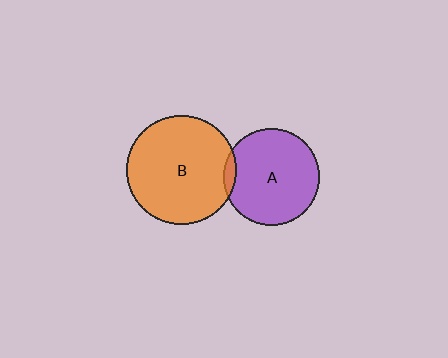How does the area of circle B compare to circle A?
Approximately 1.3 times.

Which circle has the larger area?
Circle B (orange).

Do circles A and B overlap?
Yes.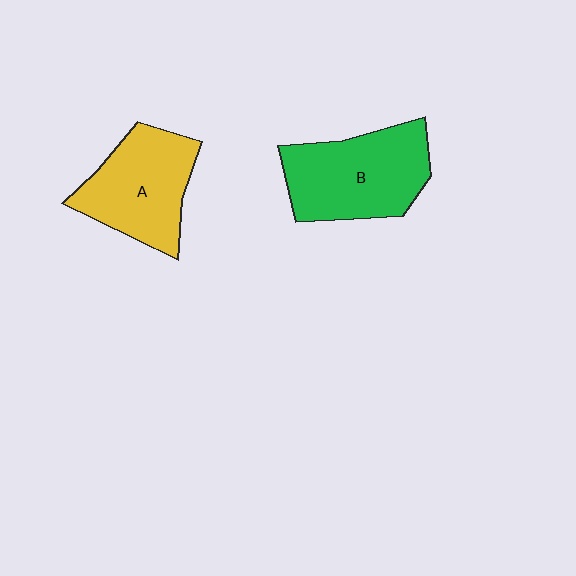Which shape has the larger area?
Shape B (green).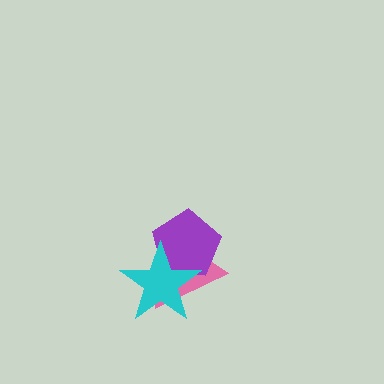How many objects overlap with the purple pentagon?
2 objects overlap with the purple pentagon.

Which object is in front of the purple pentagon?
The cyan star is in front of the purple pentagon.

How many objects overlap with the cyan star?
2 objects overlap with the cyan star.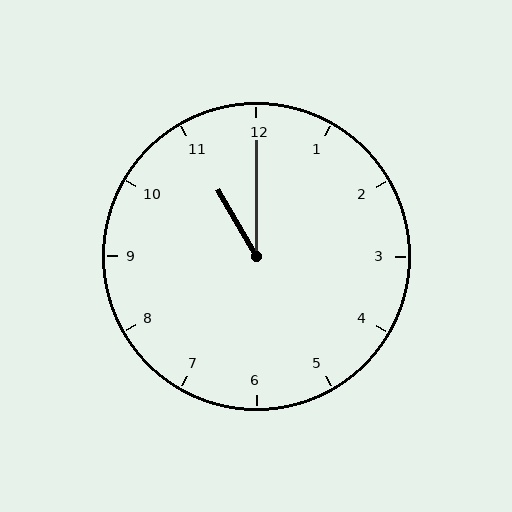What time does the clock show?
11:00.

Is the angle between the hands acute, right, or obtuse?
It is acute.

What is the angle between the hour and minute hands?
Approximately 30 degrees.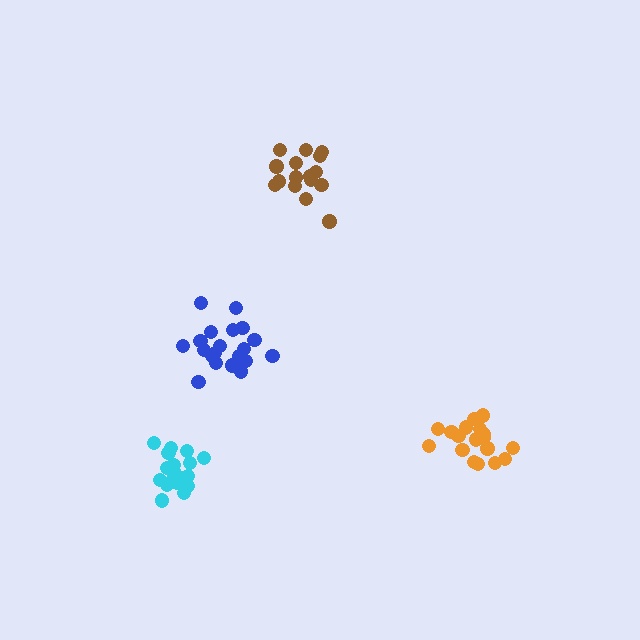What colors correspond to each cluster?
The clusters are colored: orange, cyan, blue, brown.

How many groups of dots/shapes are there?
There are 4 groups.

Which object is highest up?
The brown cluster is topmost.